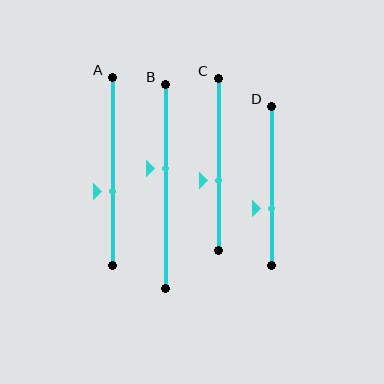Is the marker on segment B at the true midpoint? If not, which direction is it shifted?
No, the marker on segment B is shifted upward by about 9% of the segment length.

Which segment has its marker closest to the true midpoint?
Segment B has its marker closest to the true midpoint.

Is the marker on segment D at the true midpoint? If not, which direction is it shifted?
No, the marker on segment D is shifted downward by about 14% of the segment length.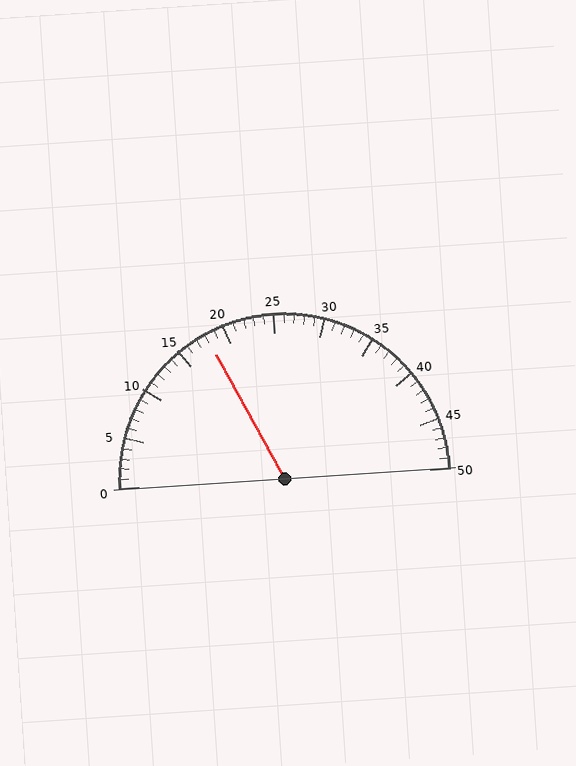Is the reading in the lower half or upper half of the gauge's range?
The reading is in the lower half of the range (0 to 50).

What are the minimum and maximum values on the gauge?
The gauge ranges from 0 to 50.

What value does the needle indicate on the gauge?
The needle indicates approximately 18.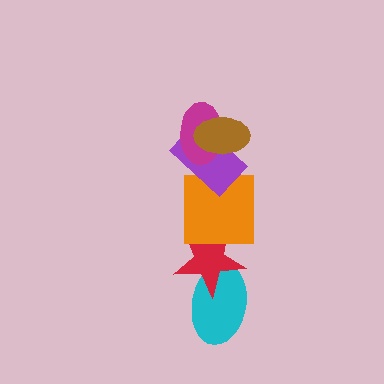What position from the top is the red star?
The red star is 5th from the top.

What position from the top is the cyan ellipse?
The cyan ellipse is 6th from the top.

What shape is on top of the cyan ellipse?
The red star is on top of the cyan ellipse.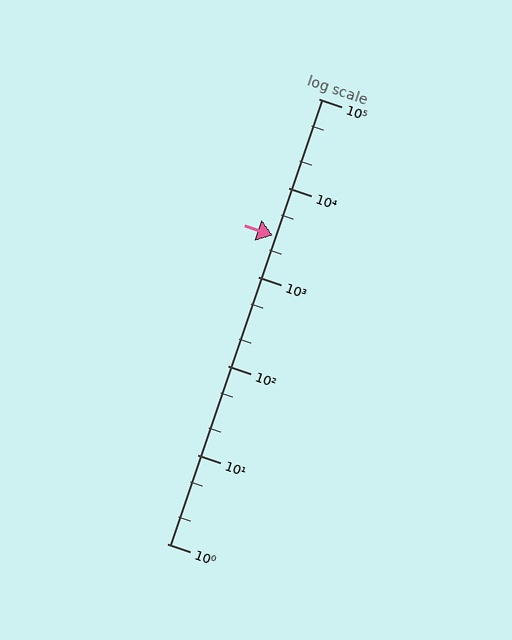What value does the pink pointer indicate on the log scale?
The pointer indicates approximately 2900.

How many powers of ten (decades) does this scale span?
The scale spans 5 decades, from 1 to 100000.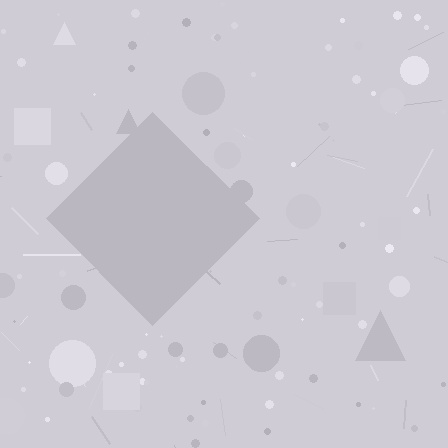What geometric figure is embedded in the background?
A diamond is embedded in the background.